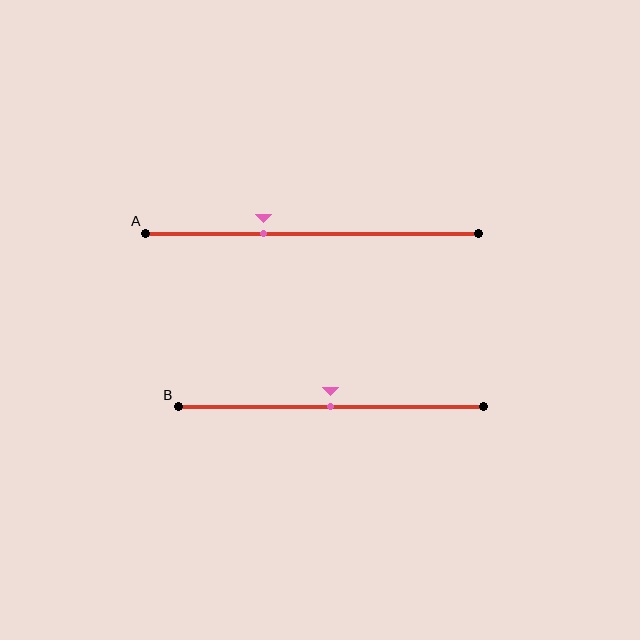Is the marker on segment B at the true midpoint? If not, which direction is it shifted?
Yes, the marker on segment B is at the true midpoint.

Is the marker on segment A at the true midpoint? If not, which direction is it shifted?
No, the marker on segment A is shifted to the left by about 15% of the segment length.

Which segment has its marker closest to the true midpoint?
Segment B has its marker closest to the true midpoint.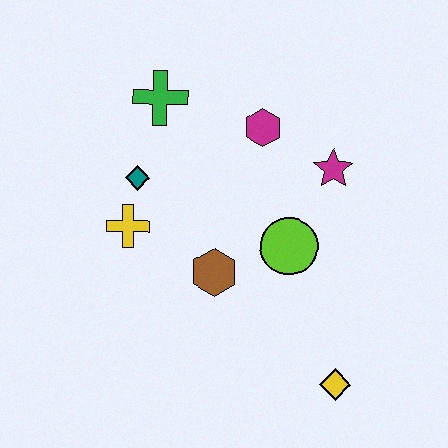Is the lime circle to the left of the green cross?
No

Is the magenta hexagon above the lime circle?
Yes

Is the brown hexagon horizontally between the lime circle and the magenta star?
No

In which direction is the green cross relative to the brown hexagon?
The green cross is above the brown hexagon.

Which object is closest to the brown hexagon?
The lime circle is closest to the brown hexagon.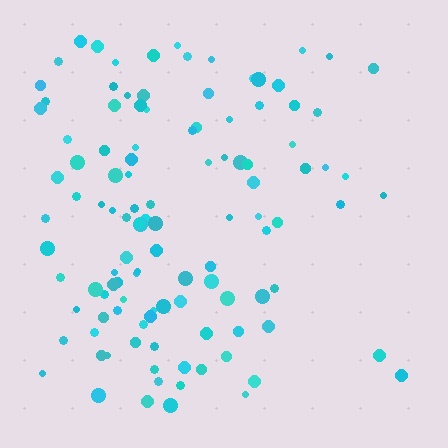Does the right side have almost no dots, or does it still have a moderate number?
Still a moderate number, just noticeably fewer than the left.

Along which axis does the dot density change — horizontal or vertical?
Horizontal.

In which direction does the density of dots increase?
From right to left, with the left side densest.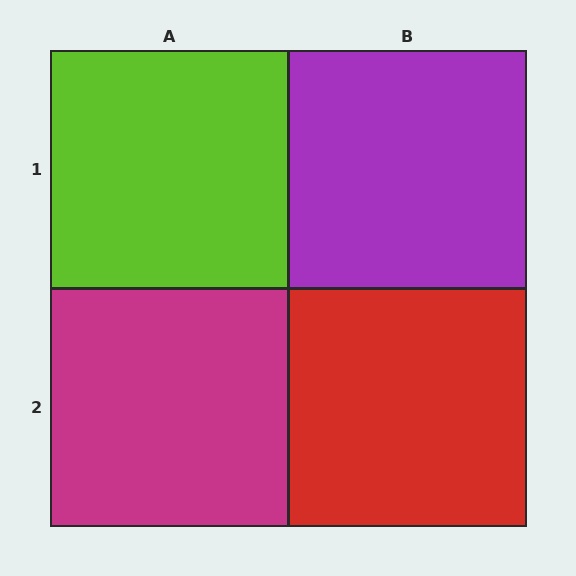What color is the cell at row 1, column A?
Lime.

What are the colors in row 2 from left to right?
Magenta, red.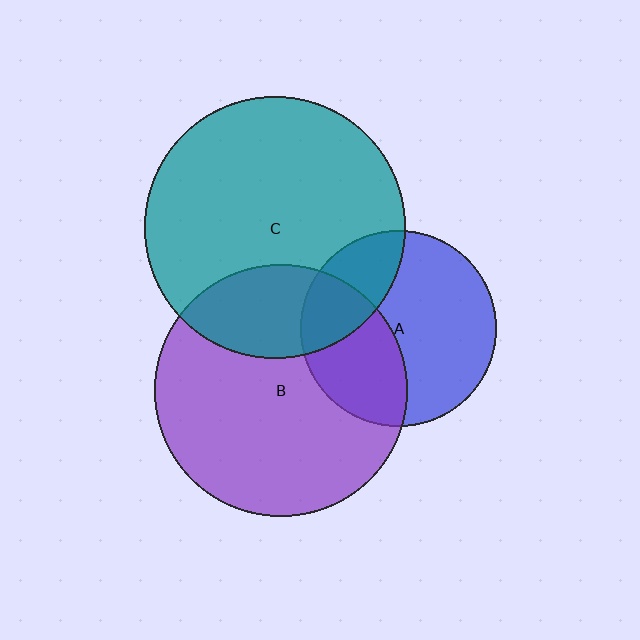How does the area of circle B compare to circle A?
Approximately 1.7 times.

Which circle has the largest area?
Circle C (teal).